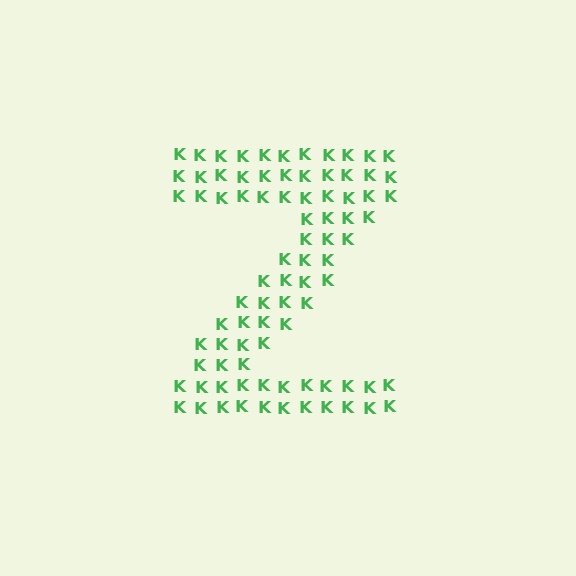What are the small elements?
The small elements are letter K's.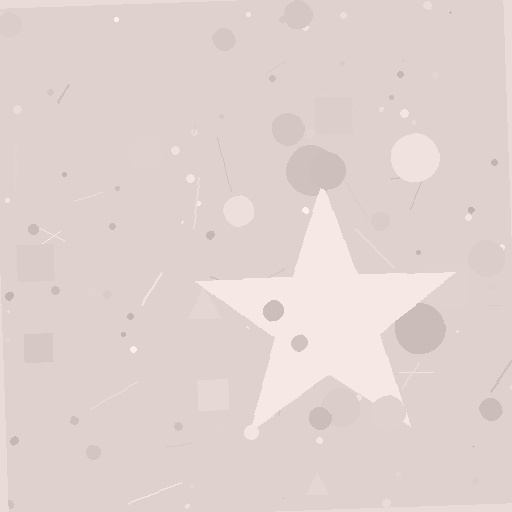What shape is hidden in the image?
A star is hidden in the image.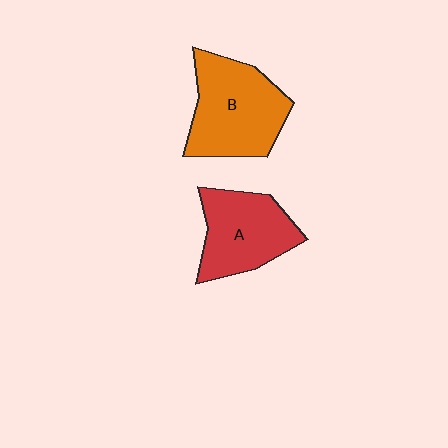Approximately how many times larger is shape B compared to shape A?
Approximately 1.2 times.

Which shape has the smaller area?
Shape A (red).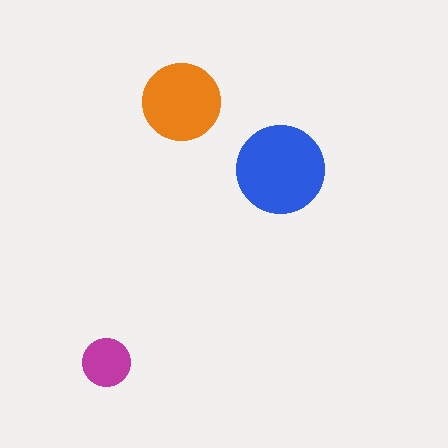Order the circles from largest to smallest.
the blue one, the orange one, the magenta one.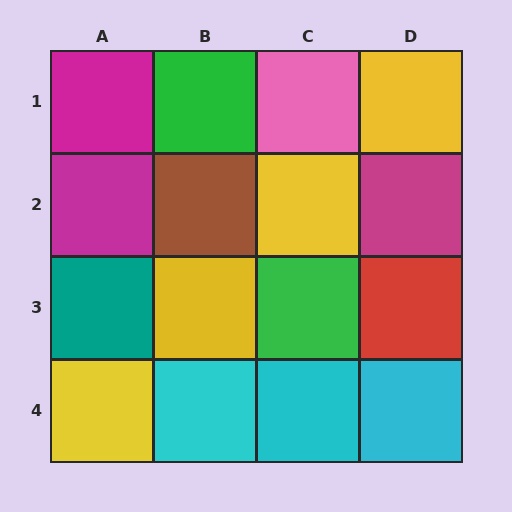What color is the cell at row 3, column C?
Green.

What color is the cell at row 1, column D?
Yellow.